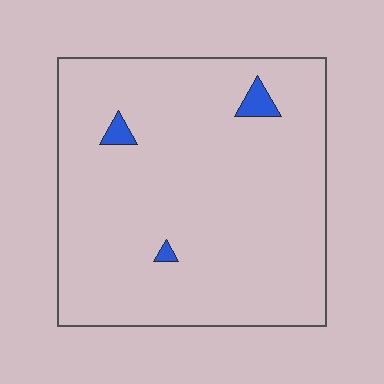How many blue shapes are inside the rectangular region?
3.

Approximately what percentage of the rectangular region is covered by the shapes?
Approximately 5%.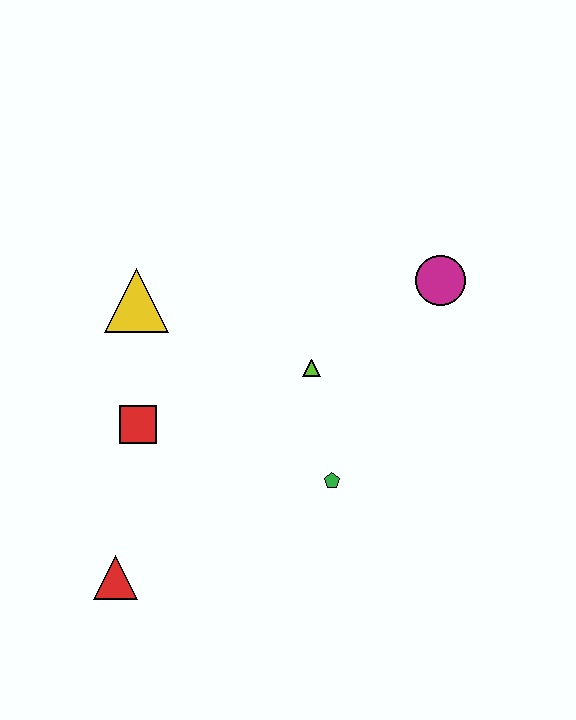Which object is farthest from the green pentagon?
The yellow triangle is farthest from the green pentagon.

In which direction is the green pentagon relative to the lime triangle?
The green pentagon is below the lime triangle.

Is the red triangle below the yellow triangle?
Yes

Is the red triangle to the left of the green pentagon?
Yes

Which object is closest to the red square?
The yellow triangle is closest to the red square.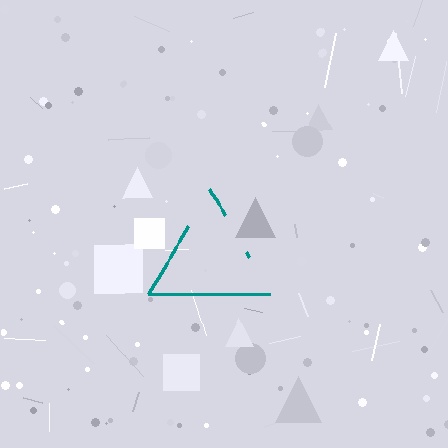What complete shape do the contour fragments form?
The contour fragments form a triangle.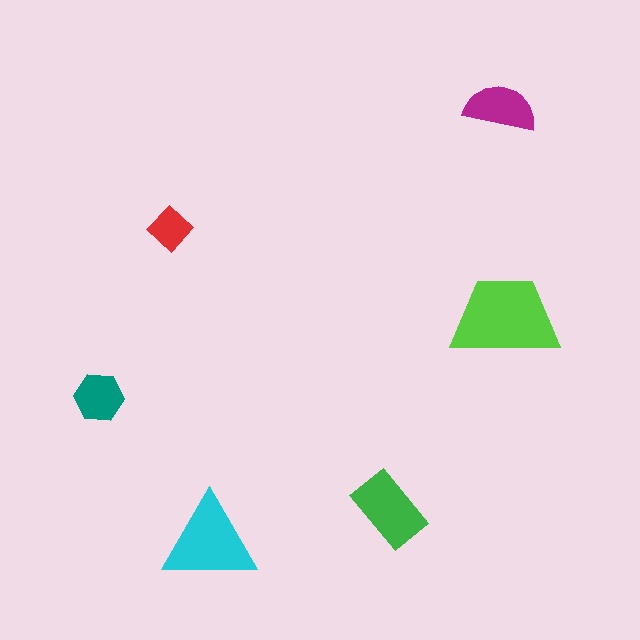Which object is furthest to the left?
The teal hexagon is leftmost.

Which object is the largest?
The lime trapezoid.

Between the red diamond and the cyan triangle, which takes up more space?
The cyan triangle.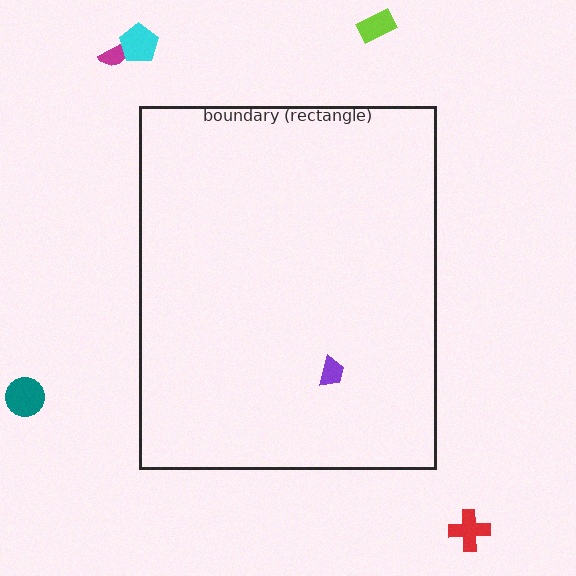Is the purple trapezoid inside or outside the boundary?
Inside.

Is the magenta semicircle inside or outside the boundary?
Outside.